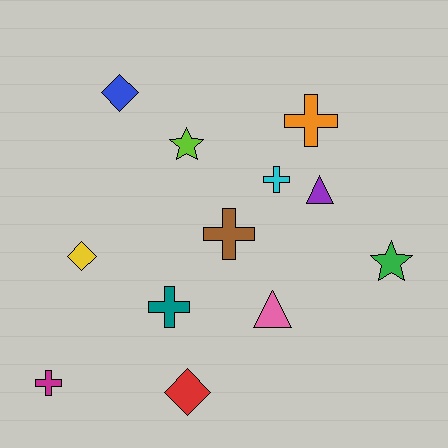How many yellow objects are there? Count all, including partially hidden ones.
There is 1 yellow object.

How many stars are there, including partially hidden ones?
There are 2 stars.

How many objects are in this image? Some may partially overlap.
There are 12 objects.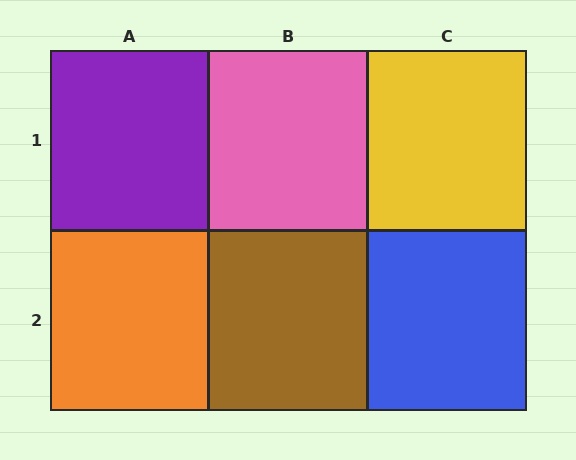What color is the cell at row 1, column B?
Pink.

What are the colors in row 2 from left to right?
Orange, brown, blue.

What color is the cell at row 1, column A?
Purple.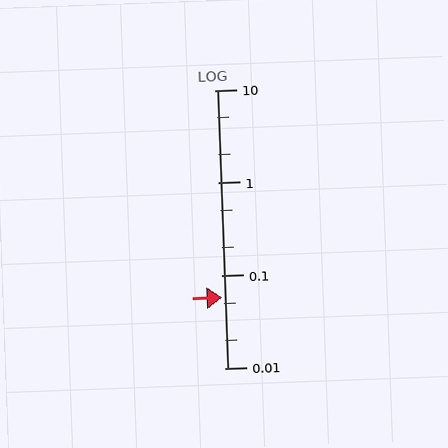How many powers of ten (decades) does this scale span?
The scale spans 3 decades, from 0.01 to 10.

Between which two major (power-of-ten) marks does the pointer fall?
The pointer is between 0.01 and 0.1.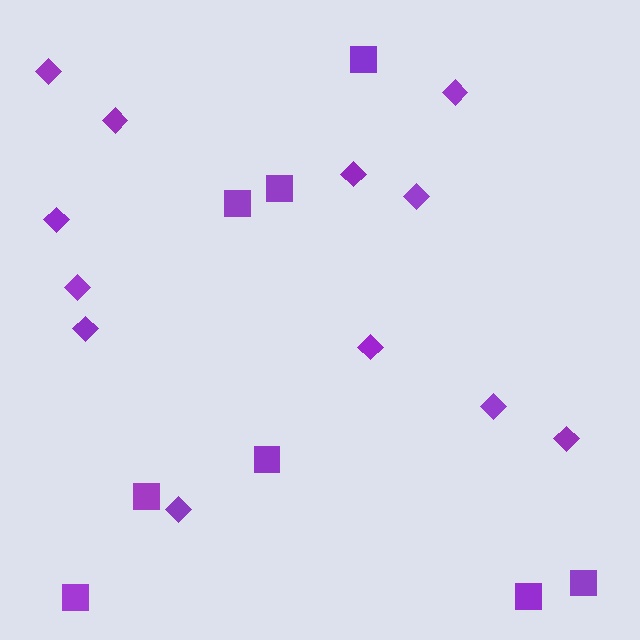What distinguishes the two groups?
There are 2 groups: one group of squares (8) and one group of diamonds (12).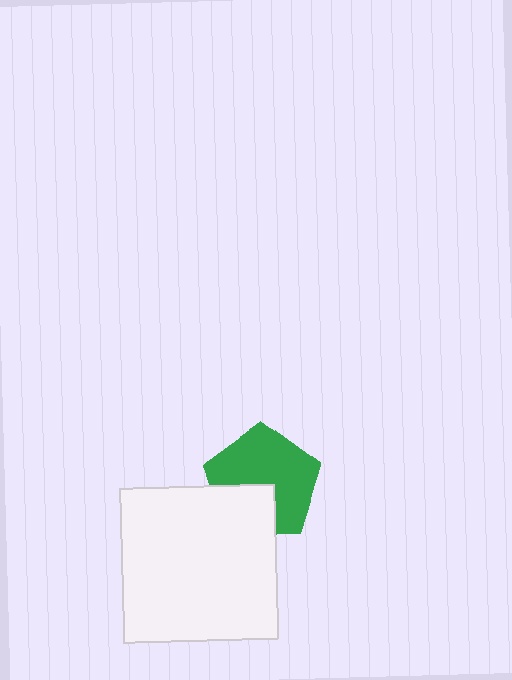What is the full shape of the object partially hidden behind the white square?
The partially hidden object is a green pentagon.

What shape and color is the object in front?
The object in front is a white square.